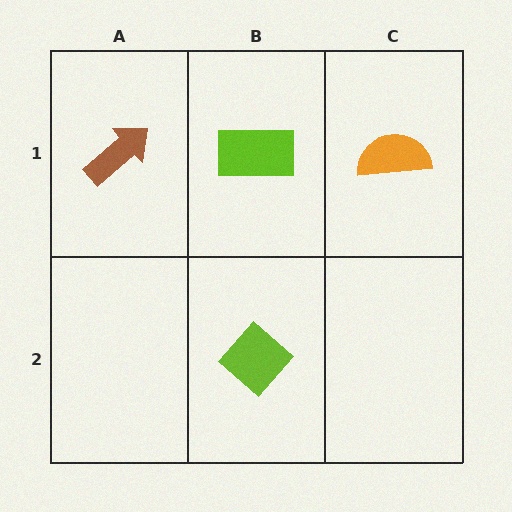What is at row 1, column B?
A lime rectangle.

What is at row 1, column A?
A brown arrow.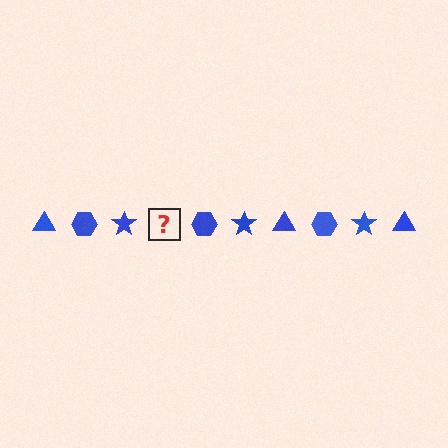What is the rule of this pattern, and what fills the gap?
The rule is that the pattern cycles through triangle, hexagon, star shapes in blue. The gap should be filled with a blue triangle.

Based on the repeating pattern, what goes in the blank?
The blank should be a blue triangle.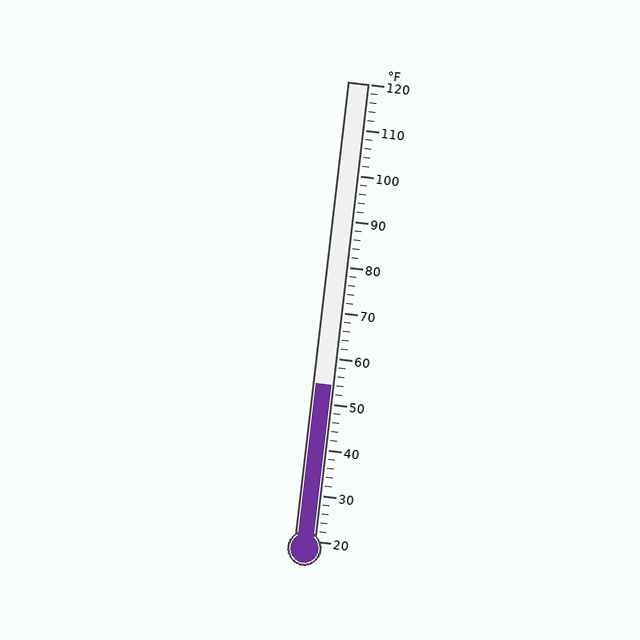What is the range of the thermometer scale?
The thermometer scale ranges from 20°F to 120°F.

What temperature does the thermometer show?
The thermometer shows approximately 54°F.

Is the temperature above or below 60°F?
The temperature is below 60°F.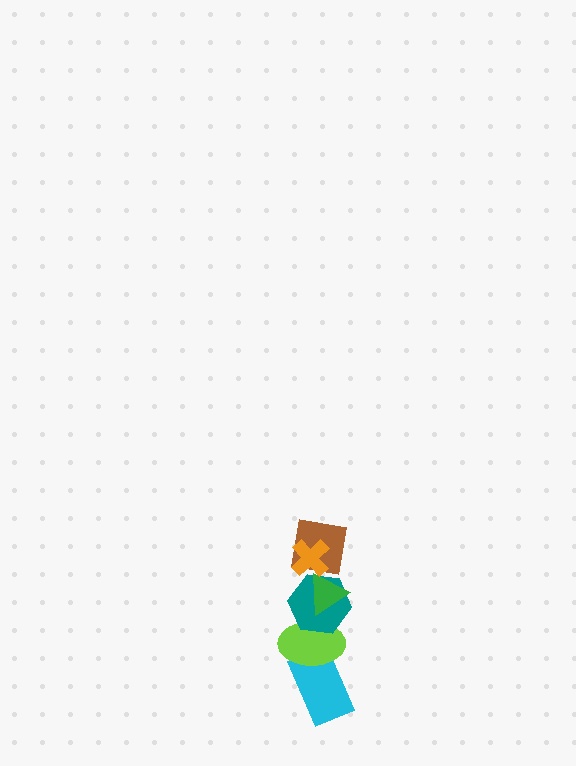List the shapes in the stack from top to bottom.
From top to bottom: the orange cross, the brown square, the green triangle, the teal hexagon, the lime ellipse, the cyan rectangle.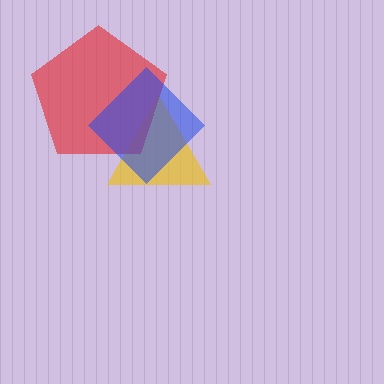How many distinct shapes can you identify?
There are 3 distinct shapes: a yellow triangle, a red pentagon, a blue diamond.